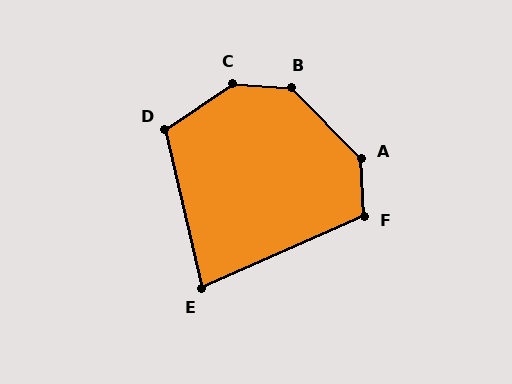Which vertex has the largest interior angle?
C, at approximately 143 degrees.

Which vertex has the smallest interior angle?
E, at approximately 79 degrees.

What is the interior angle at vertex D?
Approximately 111 degrees (obtuse).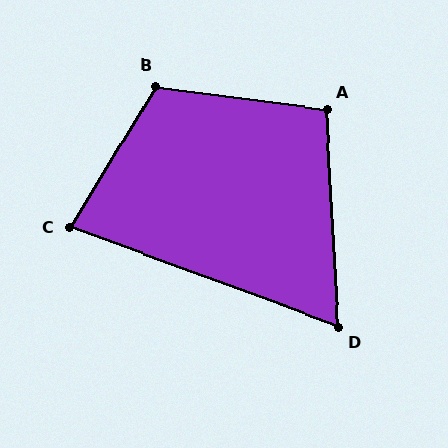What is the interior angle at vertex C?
Approximately 79 degrees (acute).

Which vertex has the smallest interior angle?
D, at approximately 67 degrees.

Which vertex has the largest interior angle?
B, at approximately 113 degrees.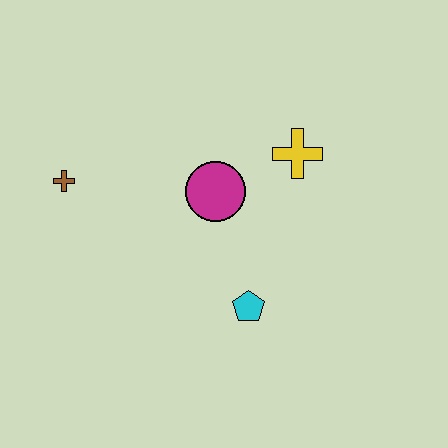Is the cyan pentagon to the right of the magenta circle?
Yes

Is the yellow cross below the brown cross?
No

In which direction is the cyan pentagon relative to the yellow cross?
The cyan pentagon is below the yellow cross.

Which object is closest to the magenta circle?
The yellow cross is closest to the magenta circle.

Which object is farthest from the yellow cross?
The brown cross is farthest from the yellow cross.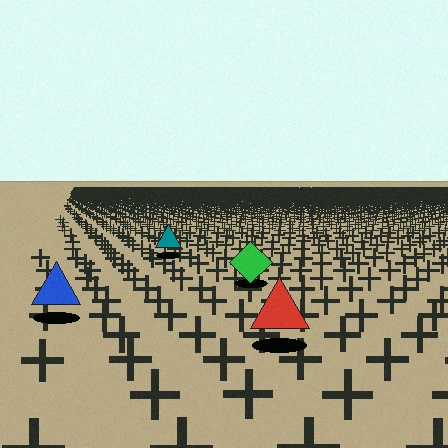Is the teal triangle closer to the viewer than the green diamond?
No. The green diamond is closer — you can tell from the texture gradient: the ground texture is coarser near it.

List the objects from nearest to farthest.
From nearest to farthest: the red triangle, the blue triangle, the green diamond, the teal triangle.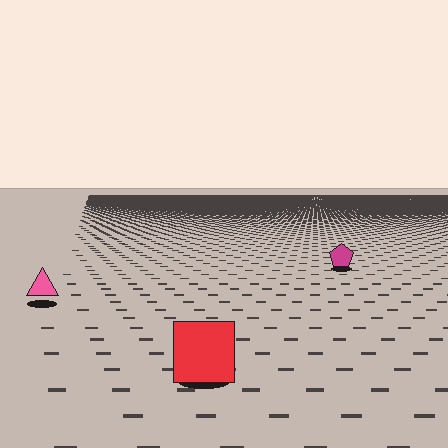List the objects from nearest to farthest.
From nearest to farthest: the red square, the pink triangle, the magenta pentagon.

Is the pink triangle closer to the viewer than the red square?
No. The red square is closer — you can tell from the texture gradient: the ground texture is coarser near it.